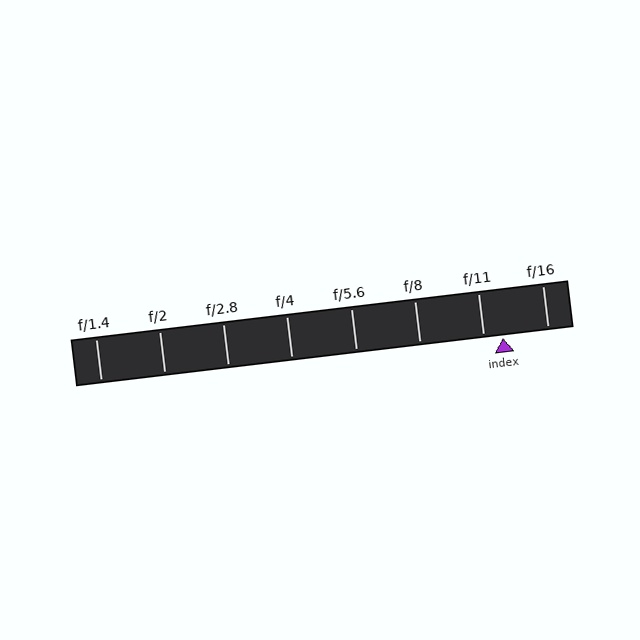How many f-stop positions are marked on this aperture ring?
There are 8 f-stop positions marked.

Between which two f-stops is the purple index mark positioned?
The index mark is between f/11 and f/16.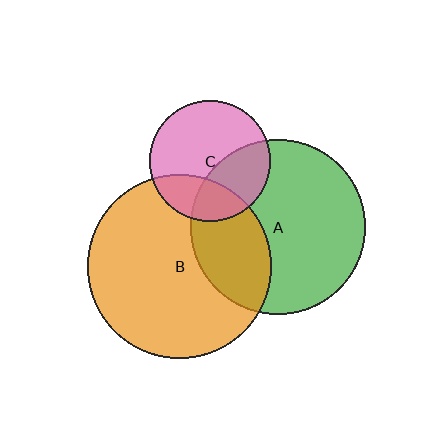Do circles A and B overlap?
Yes.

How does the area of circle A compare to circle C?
Approximately 2.1 times.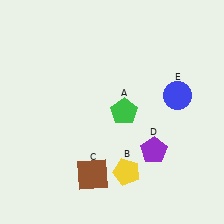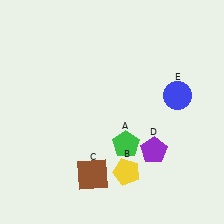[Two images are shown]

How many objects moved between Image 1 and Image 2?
1 object moved between the two images.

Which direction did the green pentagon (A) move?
The green pentagon (A) moved down.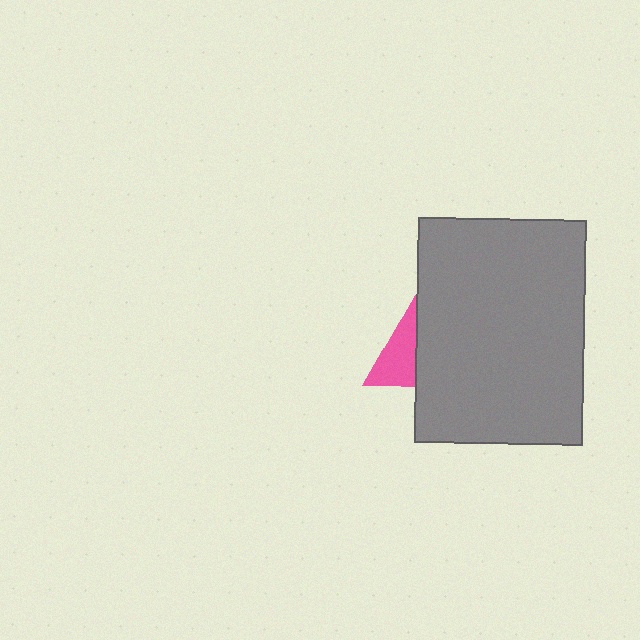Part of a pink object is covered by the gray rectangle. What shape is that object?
It is a triangle.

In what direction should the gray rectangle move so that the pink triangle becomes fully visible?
The gray rectangle should move right. That is the shortest direction to clear the overlap and leave the pink triangle fully visible.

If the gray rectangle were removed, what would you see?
You would see the complete pink triangle.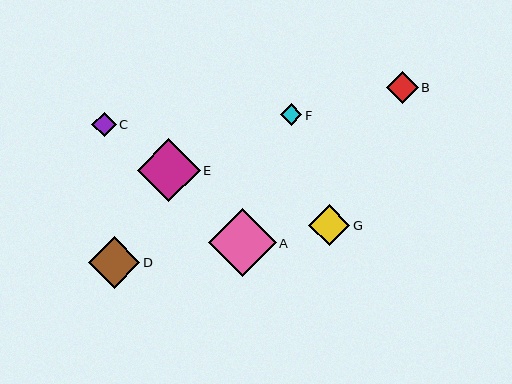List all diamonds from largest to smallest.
From largest to smallest: A, E, D, G, B, C, F.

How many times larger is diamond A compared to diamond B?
Diamond A is approximately 2.1 times the size of diamond B.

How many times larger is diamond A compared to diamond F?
Diamond A is approximately 3.2 times the size of diamond F.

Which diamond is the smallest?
Diamond F is the smallest with a size of approximately 22 pixels.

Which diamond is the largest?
Diamond A is the largest with a size of approximately 68 pixels.